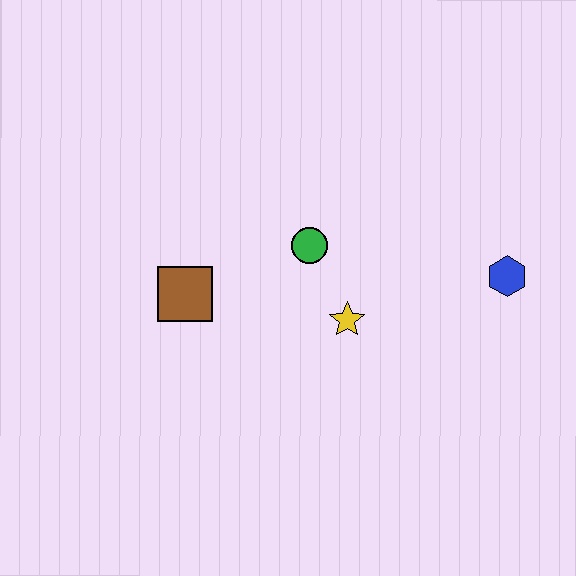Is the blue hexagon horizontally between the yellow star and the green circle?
No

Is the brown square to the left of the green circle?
Yes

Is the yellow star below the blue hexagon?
Yes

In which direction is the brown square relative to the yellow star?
The brown square is to the left of the yellow star.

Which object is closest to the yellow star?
The green circle is closest to the yellow star.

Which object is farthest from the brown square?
The blue hexagon is farthest from the brown square.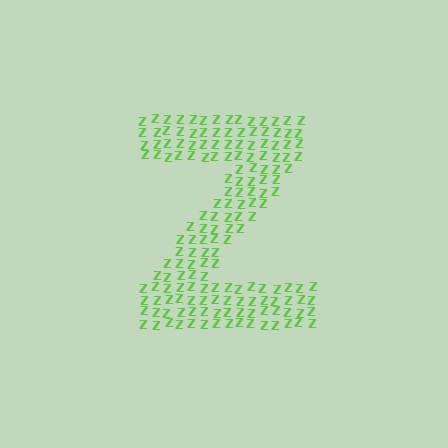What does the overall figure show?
The overall figure shows the letter Z.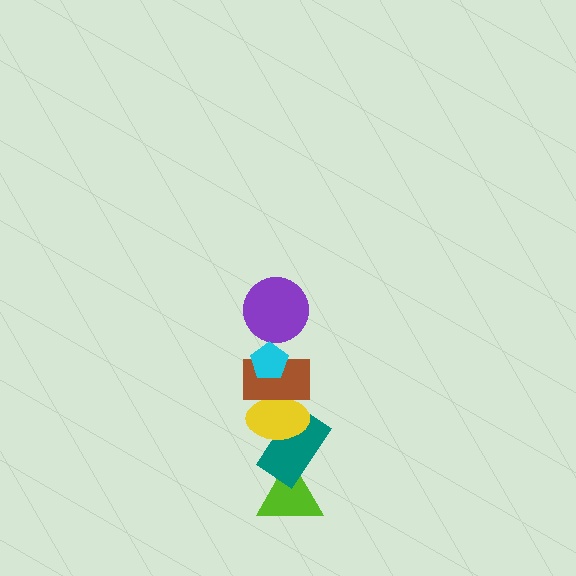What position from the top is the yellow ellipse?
The yellow ellipse is 4th from the top.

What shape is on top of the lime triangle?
The teal rectangle is on top of the lime triangle.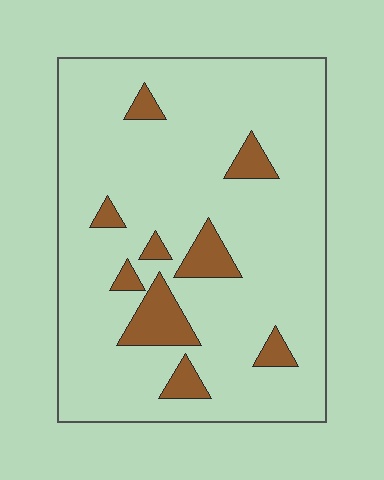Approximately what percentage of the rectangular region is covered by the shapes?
Approximately 10%.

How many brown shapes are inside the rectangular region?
9.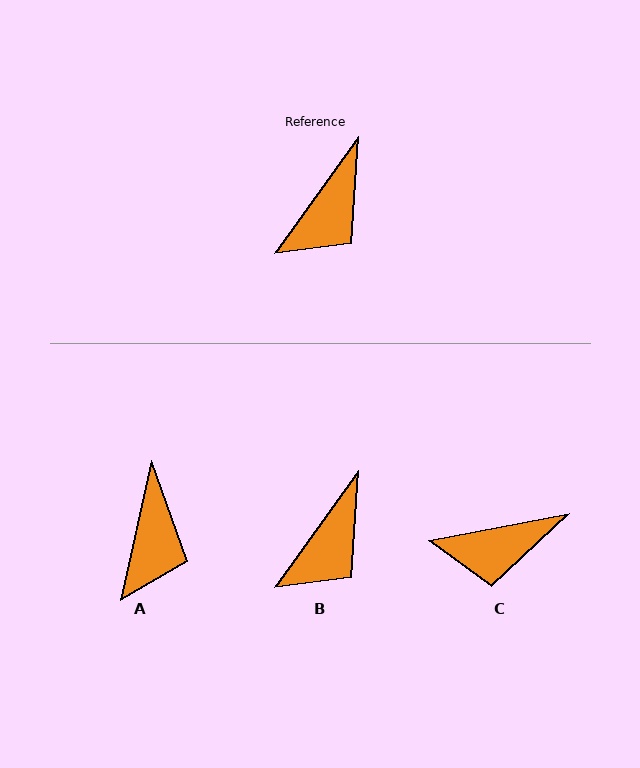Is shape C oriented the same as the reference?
No, it is off by about 43 degrees.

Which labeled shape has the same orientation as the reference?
B.